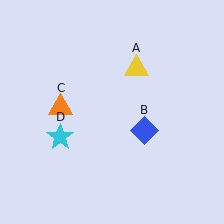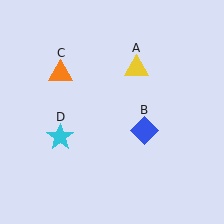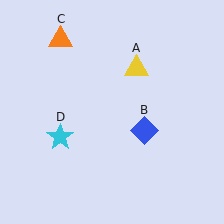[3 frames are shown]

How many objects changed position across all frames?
1 object changed position: orange triangle (object C).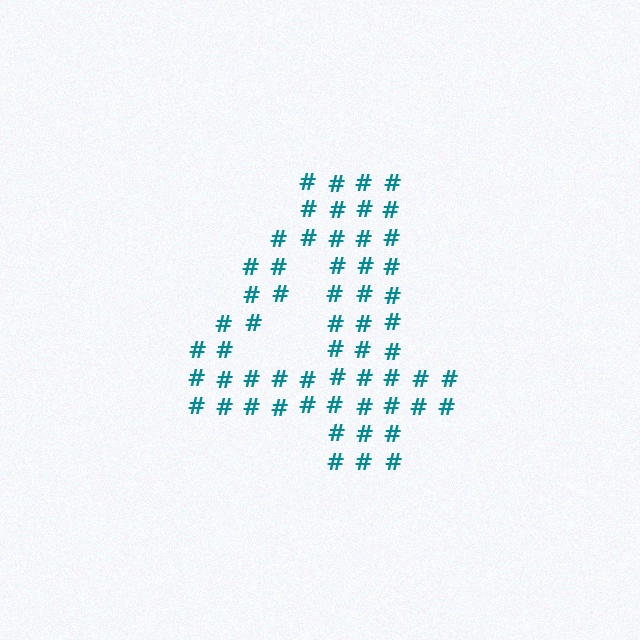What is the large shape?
The large shape is the digit 4.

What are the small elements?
The small elements are hash symbols.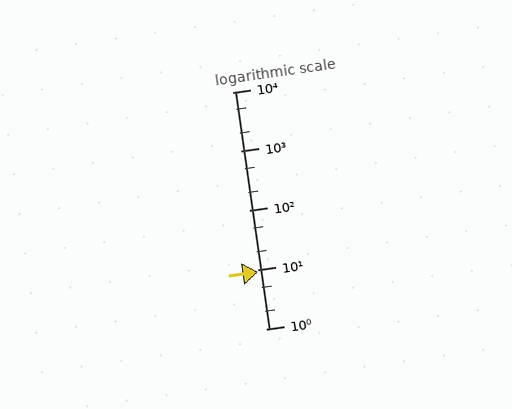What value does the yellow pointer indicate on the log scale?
The pointer indicates approximately 9.2.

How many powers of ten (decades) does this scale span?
The scale spans 4 decades, from 1 to 10000.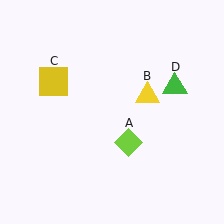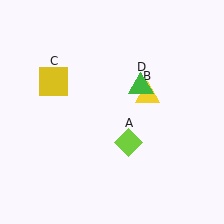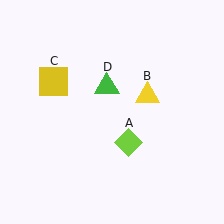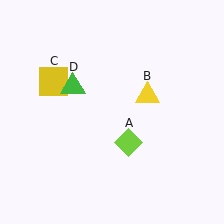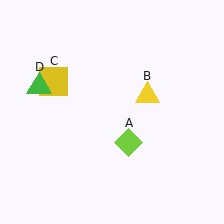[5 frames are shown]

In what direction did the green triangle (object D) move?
The green triangle (object D) moved left.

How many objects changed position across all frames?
1 object changed position: green triangle (object D).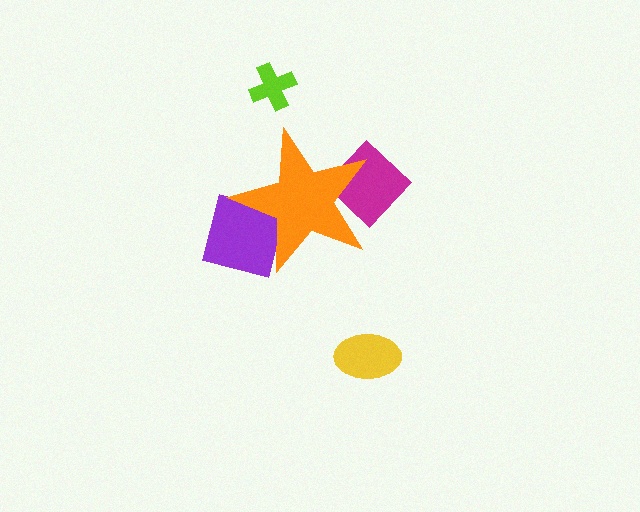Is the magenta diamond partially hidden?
Yes, the magenta diamond is partially hidden behind the orange star.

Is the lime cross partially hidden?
No, the lime cross is fully visible.